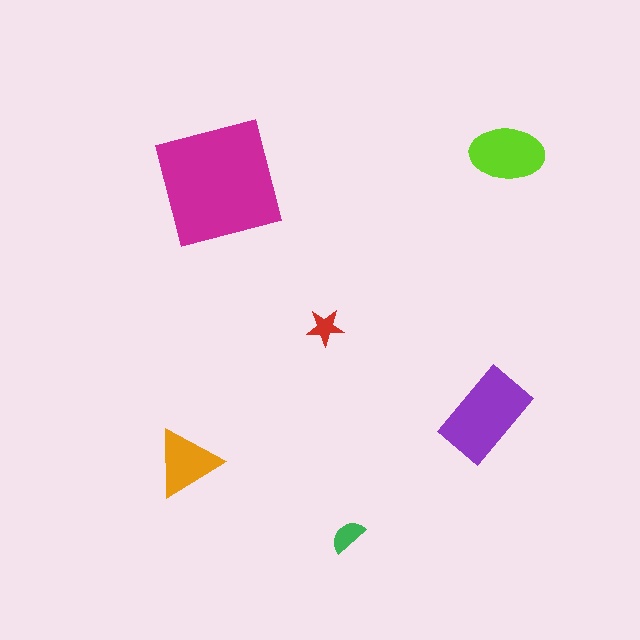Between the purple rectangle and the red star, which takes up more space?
The purple rectangle.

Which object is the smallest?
The red star.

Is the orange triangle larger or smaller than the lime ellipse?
Smaller.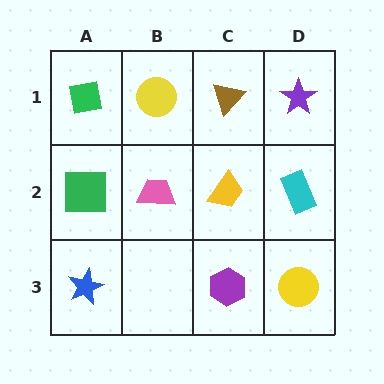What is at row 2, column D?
A cyan rectangle.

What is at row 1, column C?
A brown triangle.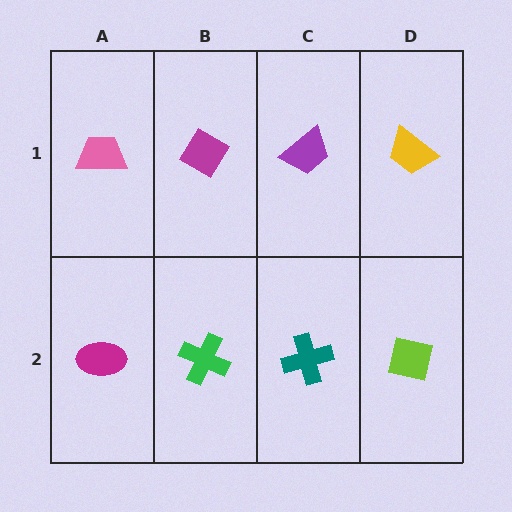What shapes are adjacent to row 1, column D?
A lime square (row 2, column D), a purple trapezoid (row 1, column C).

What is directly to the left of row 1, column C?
A magenta diamond.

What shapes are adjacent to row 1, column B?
A green cross (row 2, column B), a pink trapezoid (row 1, column A), a purple trapezoid (row 1, column C).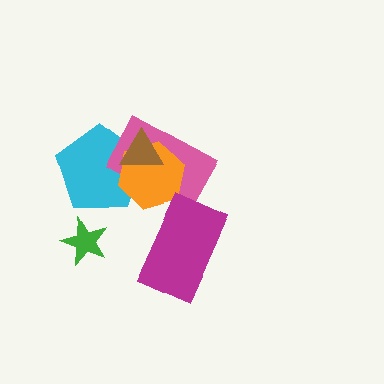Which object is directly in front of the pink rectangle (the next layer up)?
The orange hexagon is directly in front of the pink rectangle.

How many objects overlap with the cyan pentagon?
3 objects overlap with the cyan pentagon.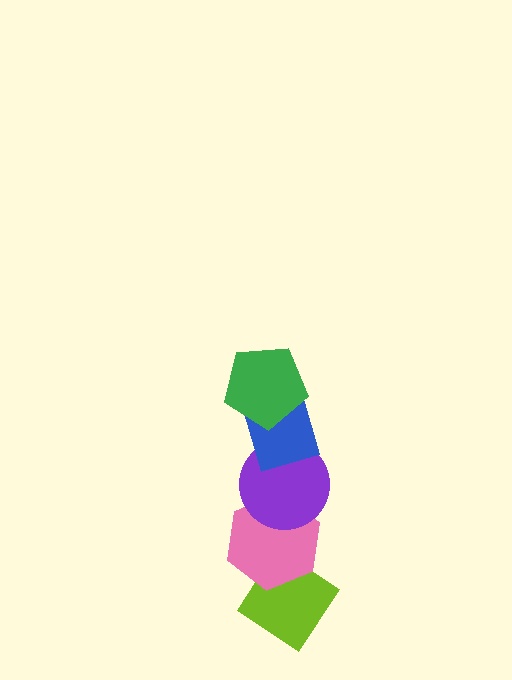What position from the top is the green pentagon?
The green pentagon is 1st from the top.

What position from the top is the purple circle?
The purple circle is 3rd from the top.